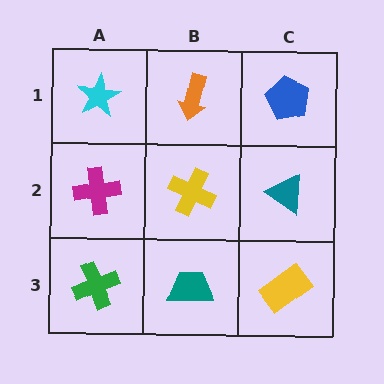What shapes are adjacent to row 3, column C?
A teal triangle (row 2, column C), a teal trapezoid (row 3, column B).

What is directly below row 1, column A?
A magenta cross.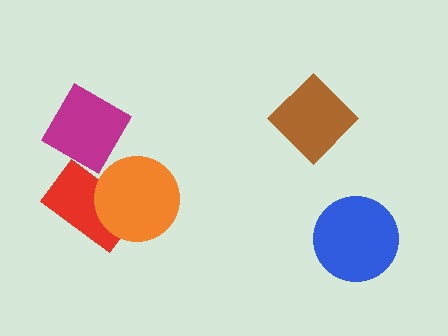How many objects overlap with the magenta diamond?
1 object overlaps with the magenta diamond.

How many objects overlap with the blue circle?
0 objects overlap with the blue circle.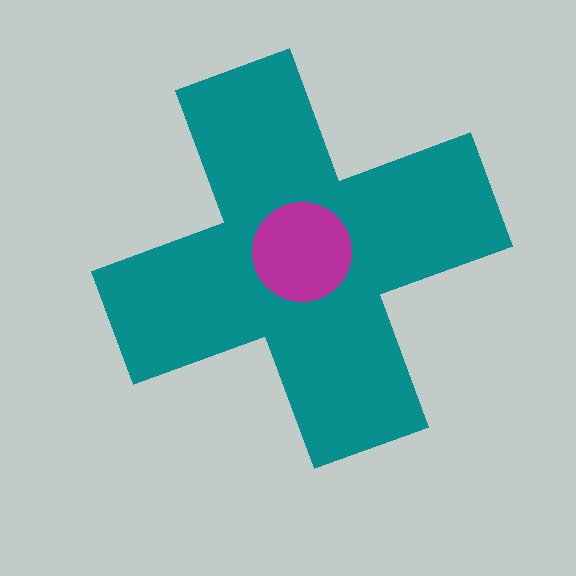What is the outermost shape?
The teal cross.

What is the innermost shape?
The magenta circle.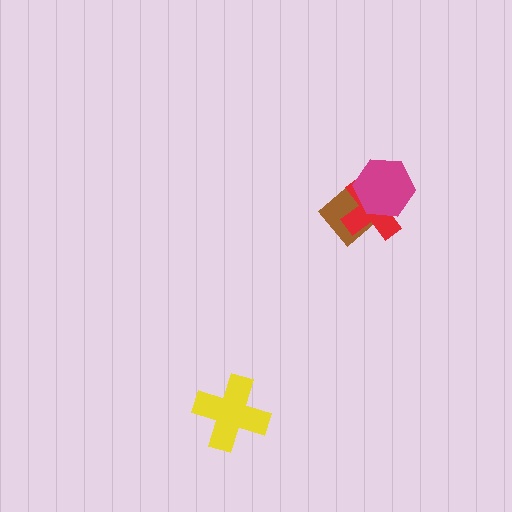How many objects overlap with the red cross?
2 objects overlap with the red cross.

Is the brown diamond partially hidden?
Yes, it is partially covered by another shape.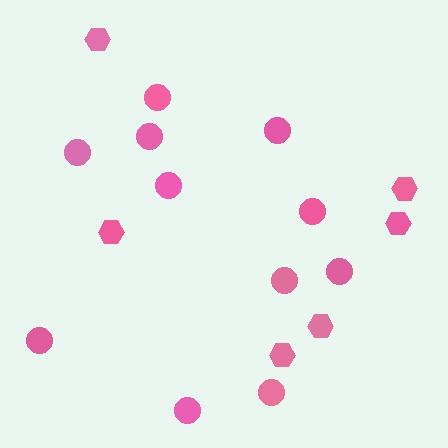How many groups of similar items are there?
There are 2 groups: one group of hexagons (6) and one group of circles (11).